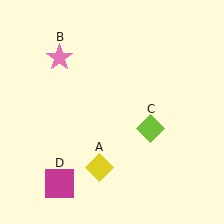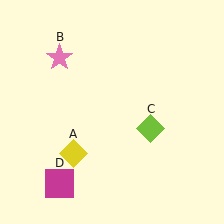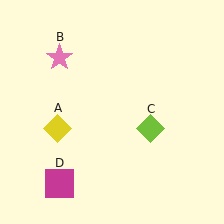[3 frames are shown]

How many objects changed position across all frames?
1 object changed position: yellow diamond (object A).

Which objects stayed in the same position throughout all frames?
Pink star (object B) and lime diamond (object C) and magenta square (object D) remained stationary.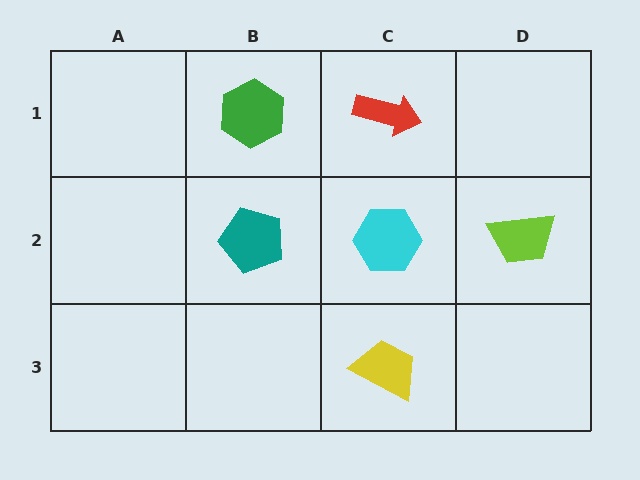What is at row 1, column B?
A green hexagon.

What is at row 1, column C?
A red arrow.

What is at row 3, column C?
A yellow trapezoid.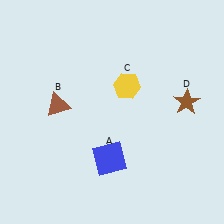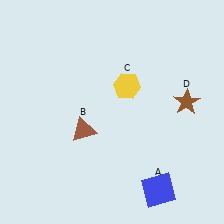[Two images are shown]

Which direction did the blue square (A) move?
The blue square (A) moved right.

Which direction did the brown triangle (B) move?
The brown triangle (B) moved right.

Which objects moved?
The objects that moved are: the blue square (A), the brown triangle (B).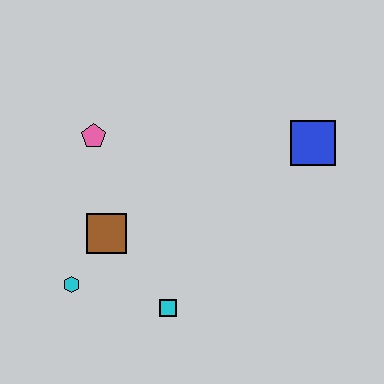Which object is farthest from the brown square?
The blue square is farthest from the brown square.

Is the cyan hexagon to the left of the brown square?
Yes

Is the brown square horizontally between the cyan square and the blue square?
No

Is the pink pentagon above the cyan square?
Yes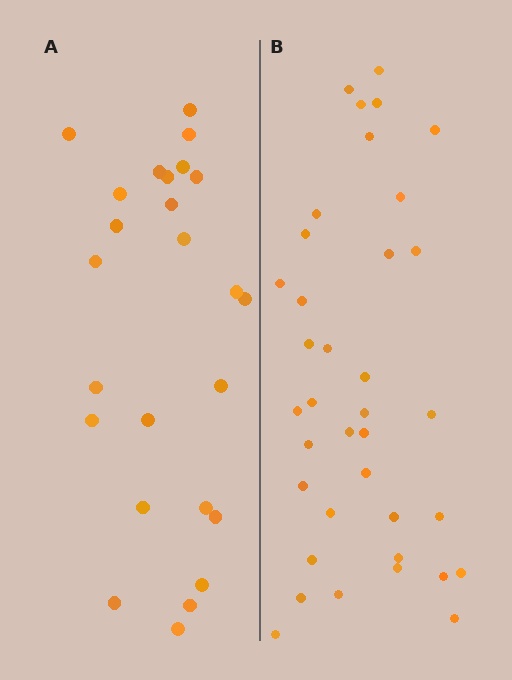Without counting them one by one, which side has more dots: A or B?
Region B (the right region) has more dots.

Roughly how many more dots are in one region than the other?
Region B has roughly 12 or so more dots than region A.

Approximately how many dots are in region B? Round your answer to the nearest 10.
About 40 dots. (The exact count is 37, which rounds to 40.)